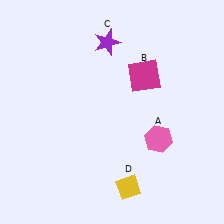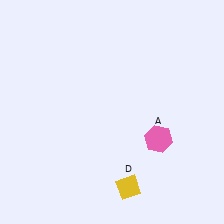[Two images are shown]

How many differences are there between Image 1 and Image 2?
There are 2 differences between the two images.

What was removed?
The magenta square (B), the purple star (C) were removed in Image 2.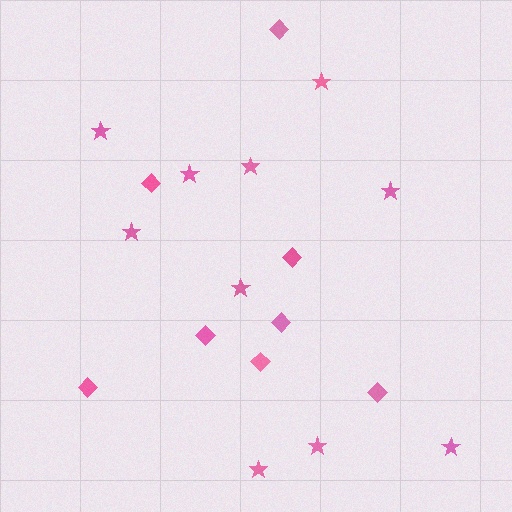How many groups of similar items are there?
There are 2 groups: one group of stars (10) and one group of diamonds (8).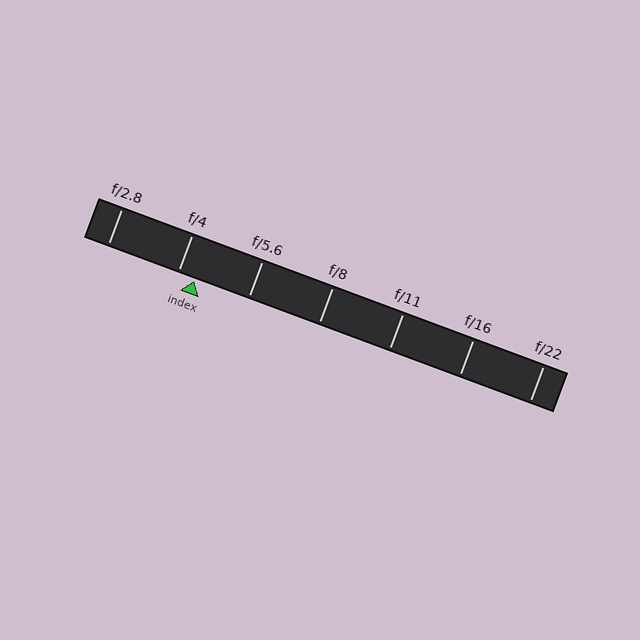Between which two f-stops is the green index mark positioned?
The index mark is between f/4 and f/5.6.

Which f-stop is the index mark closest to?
The index mark is closest to f/4.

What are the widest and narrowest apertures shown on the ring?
The widest aperture shown is f/2.8 and the narrowest is f/22.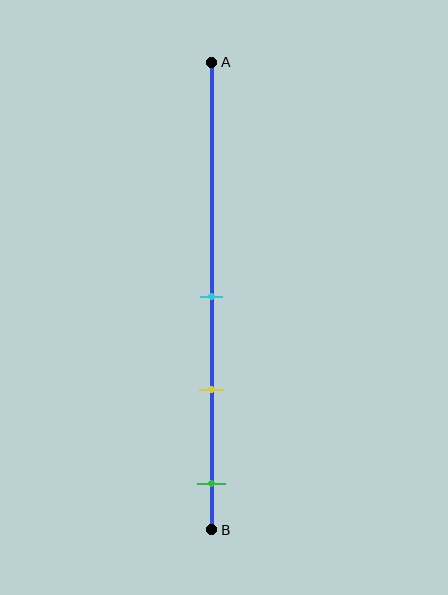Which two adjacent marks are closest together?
The cyan and yellow marks are the closest adjacent pair.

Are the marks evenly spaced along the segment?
Yes, the marks are approximately evenly spaced.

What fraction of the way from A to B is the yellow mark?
The yellow mark is approximately 70% (0.7) of the way from A to B.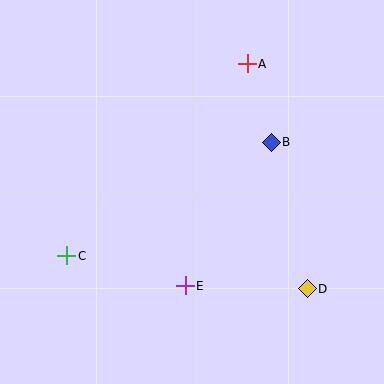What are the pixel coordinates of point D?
Point D is at (307, 289).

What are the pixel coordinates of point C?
Point C is at (67, 256).